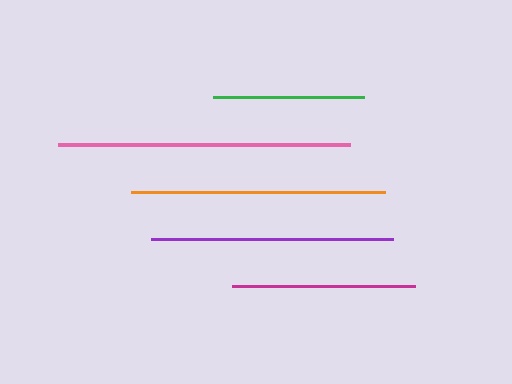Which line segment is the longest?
The pink line is the longest at approximately 292 pixels.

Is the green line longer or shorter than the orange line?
The orange line is longer than the green line.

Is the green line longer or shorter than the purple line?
The purple line is longer than the green line.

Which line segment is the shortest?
The green line is the shortest at approximately 150 pixels.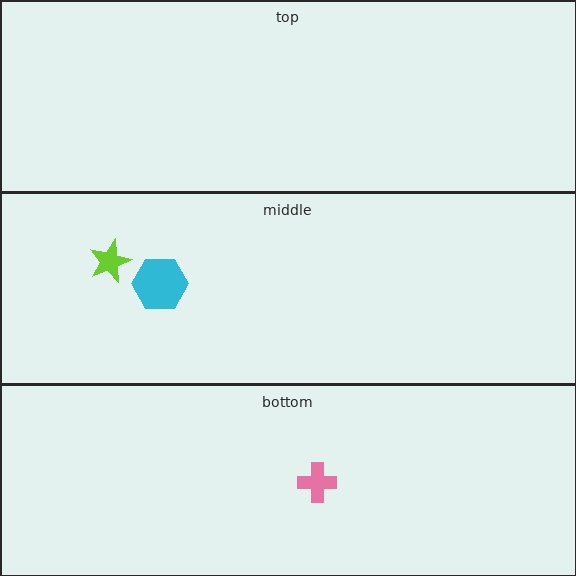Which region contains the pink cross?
The bottom region.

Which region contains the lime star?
The middle region.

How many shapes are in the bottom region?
1.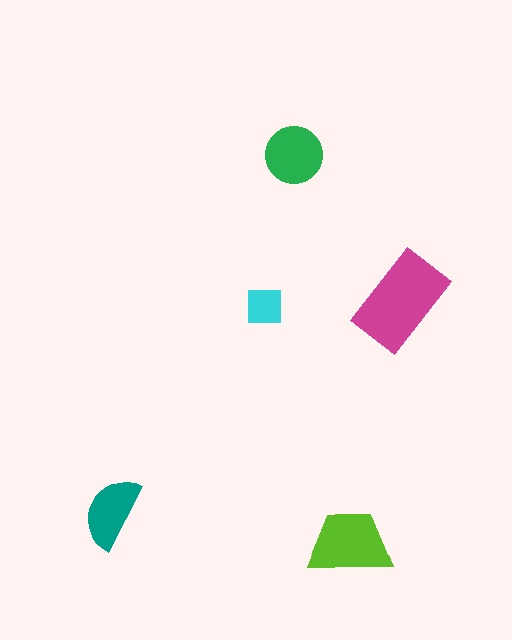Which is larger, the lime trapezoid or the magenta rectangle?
The magenta rectangle.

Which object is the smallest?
The cyan square.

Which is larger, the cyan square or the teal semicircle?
The teal semicircle.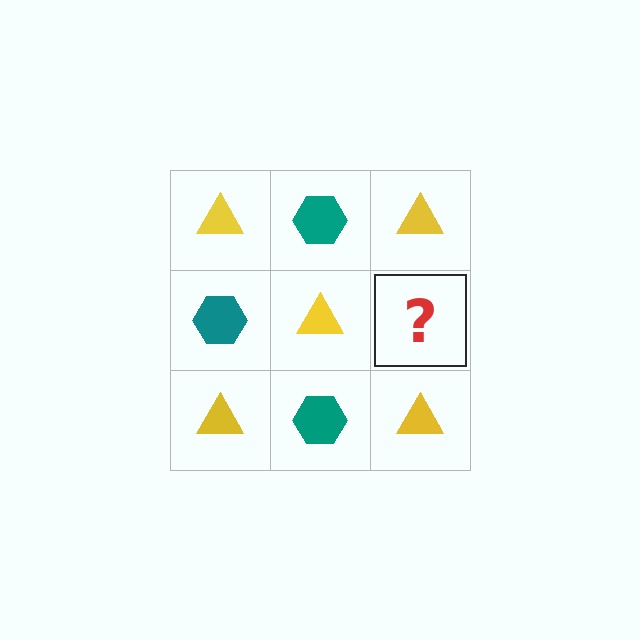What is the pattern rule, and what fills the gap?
The rule is that it alternates yellow triangle and teal hexagon in a checkerboard pattern. The gap should be filled with a teal hexagon.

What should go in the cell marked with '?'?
The missing cell should contain a teal hexagon.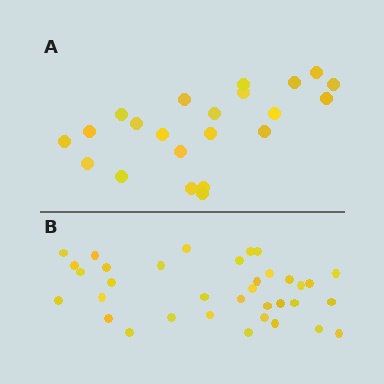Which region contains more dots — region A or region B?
Region B (the bottom region) has more dots.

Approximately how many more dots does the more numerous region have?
Region B has approximately 15 more dots than region A.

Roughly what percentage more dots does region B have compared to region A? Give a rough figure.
About 60% more.